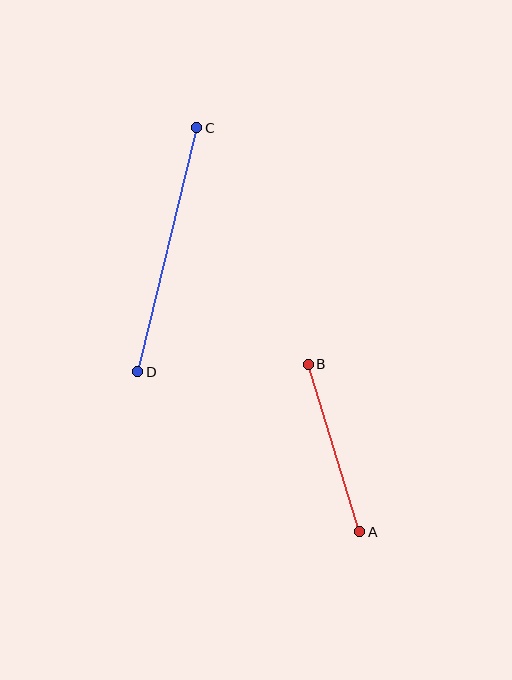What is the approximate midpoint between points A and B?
The midpoint is at approximately (334, 448) pixels.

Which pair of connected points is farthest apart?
Points C and D are farthest apart.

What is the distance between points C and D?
The distance is approximately 251 pixels.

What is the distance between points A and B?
The distance is approximately 175 pixels.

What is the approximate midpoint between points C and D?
The midpoint is at approximately (167, 250) pixels.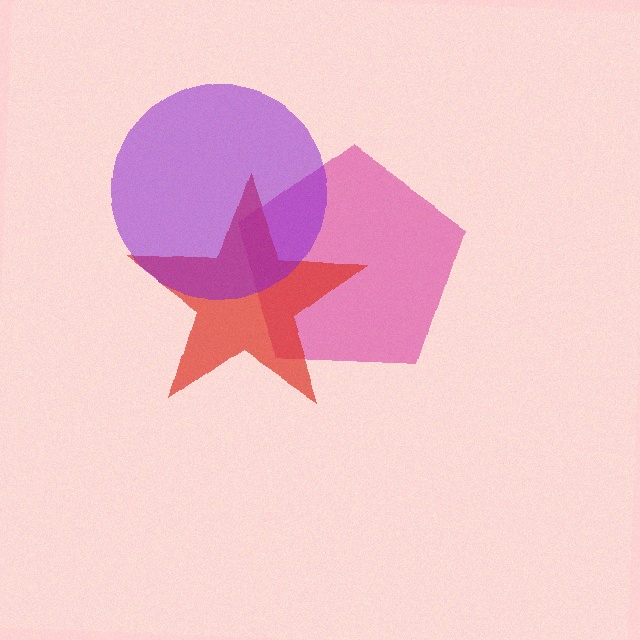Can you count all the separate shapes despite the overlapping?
Yes, there are 3 separate shapes.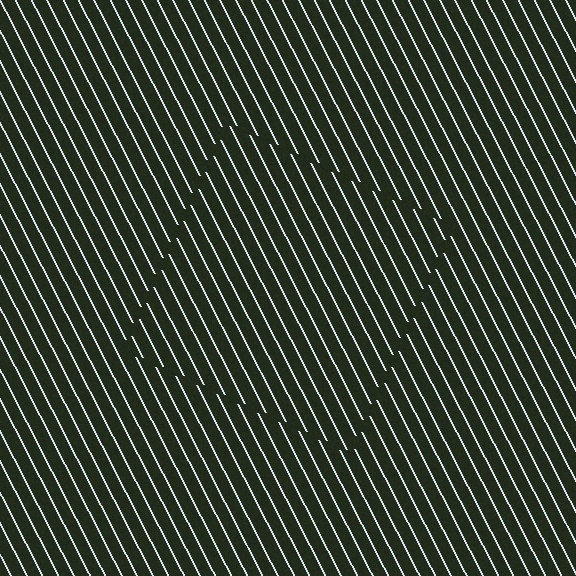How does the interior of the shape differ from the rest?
The interior of the shape contains the same grating, shifted by half a period — the contour is defined by the phase discontinuity where line-ends from the inner and outer gratings abut.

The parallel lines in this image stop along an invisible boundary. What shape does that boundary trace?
An illusory square. The interior of the shape contains the same grating, shifted by half a period — the contour is defined by the phase discontinuity where line-ends from the inner and outer gratings abut.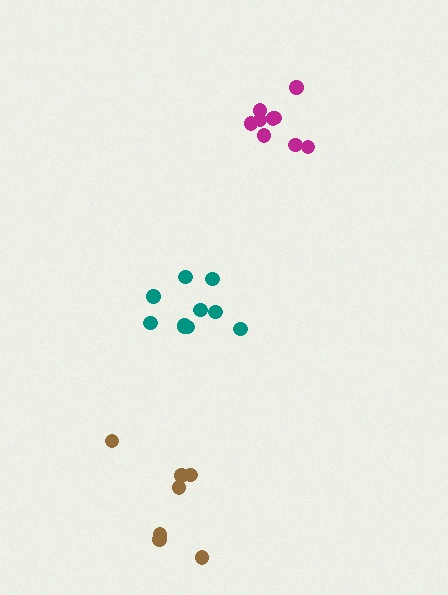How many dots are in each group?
Group 1: 10 dots, Group 2: 9 dots, Group 3: 7 dots (26 total).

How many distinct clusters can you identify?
There are 3 distinct clusters.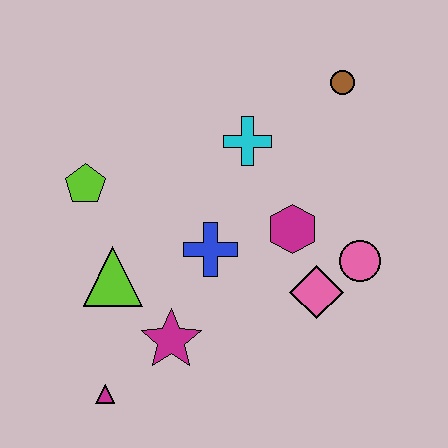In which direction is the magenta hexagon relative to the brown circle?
The magenta hexagon is below the brown circle.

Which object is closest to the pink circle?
The pink diamond is closest to the pink circle.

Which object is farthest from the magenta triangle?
The brown circle is farthest from the magenta triangle.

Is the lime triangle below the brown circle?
Yes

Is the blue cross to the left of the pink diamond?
Yes